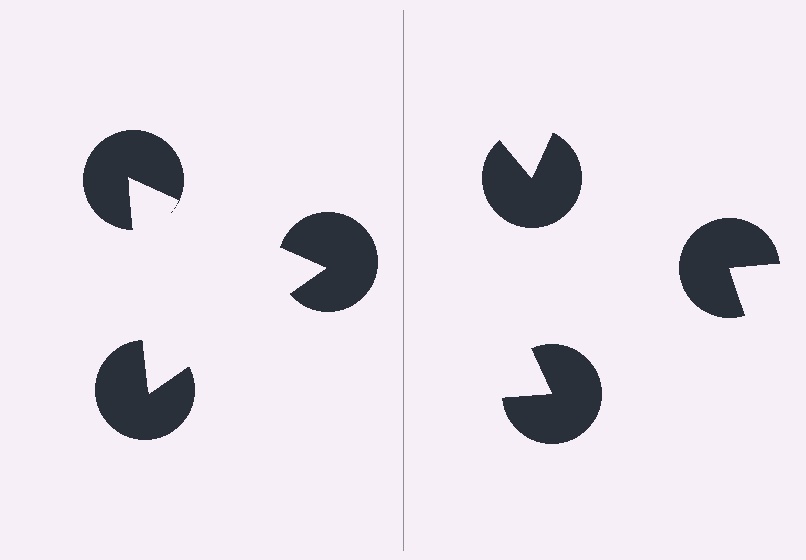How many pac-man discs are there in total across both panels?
6 — 3 on each side.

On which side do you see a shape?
An illusory triangle appears on the left side. On the right side the wedge cuts are rotated, so no coherent shape forms.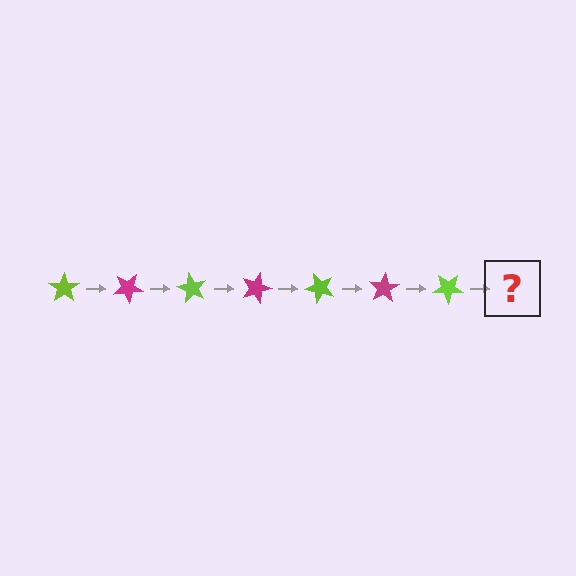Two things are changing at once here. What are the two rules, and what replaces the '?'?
The two rules are that it rotates 30 degrees each step and the color cycles through lime and magenta. The '?' should be a magenta star, rotated 210 degrees from the start.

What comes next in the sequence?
The next element should be a magenta star, rotated 210 degrees from the start.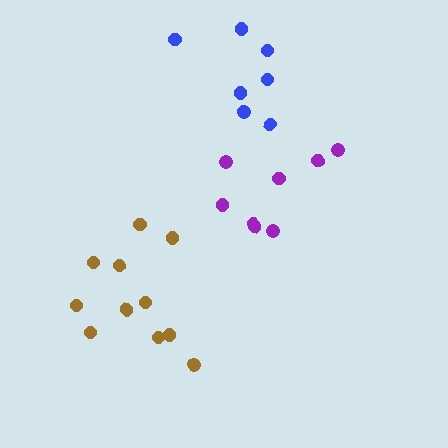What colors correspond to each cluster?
The clusters are colored: blue, brown, purple.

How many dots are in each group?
Group 1: 8 dots, Group 2: 11 dots, Group 3: 8 dots (27 total).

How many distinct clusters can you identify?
There are 3 distinct clusters.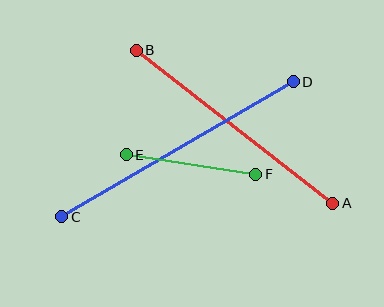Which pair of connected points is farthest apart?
Points C and D are farthest apart.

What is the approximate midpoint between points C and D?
The midpoint is at approximately (178, 149) pixels.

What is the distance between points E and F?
The distance is approximately 131 pixels.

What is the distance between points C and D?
The distance is approximately 268 pixels.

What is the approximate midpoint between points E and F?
The midpoint is at approximately (191, 164) pixels.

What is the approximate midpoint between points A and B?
The midpoint is at approximately (235, 127) pixels.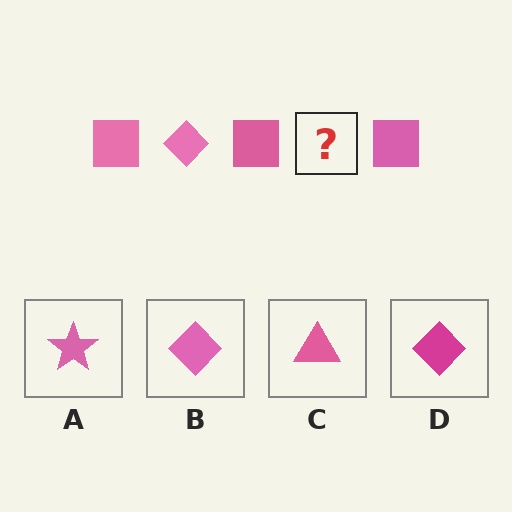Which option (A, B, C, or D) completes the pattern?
B.